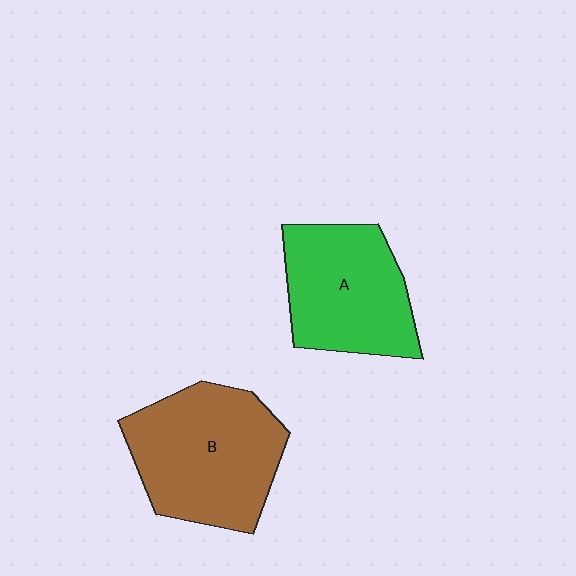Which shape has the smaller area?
Shape A (green).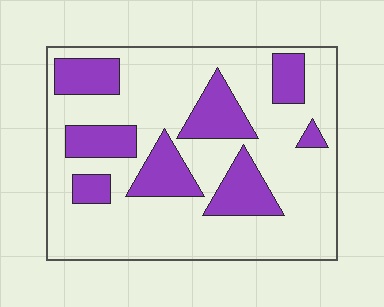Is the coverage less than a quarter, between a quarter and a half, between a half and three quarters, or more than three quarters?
Between a quarter and a half.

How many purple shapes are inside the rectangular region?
8.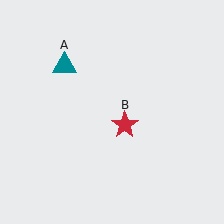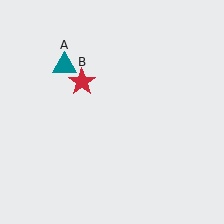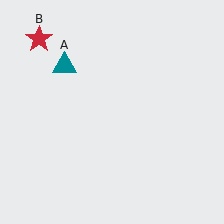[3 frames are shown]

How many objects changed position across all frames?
1 object changed position: red star (object B).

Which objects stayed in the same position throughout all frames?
Teal triangle (object A) remained stationary.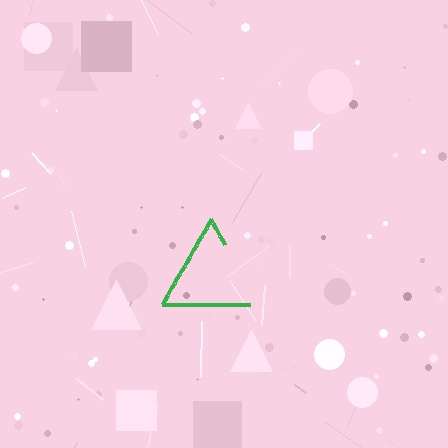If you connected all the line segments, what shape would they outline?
They would outline a triangle.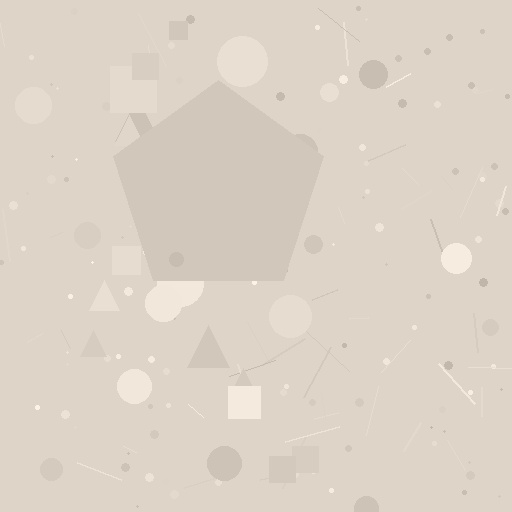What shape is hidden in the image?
A pentagon is hidden in the image.